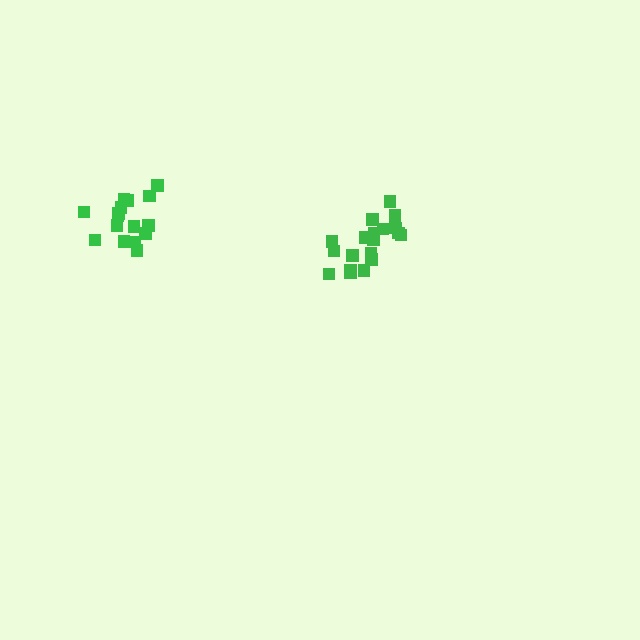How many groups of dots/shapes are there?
There are 2 groups.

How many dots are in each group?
Group 1: 16 dots, Group 2: 20 dots (36 total).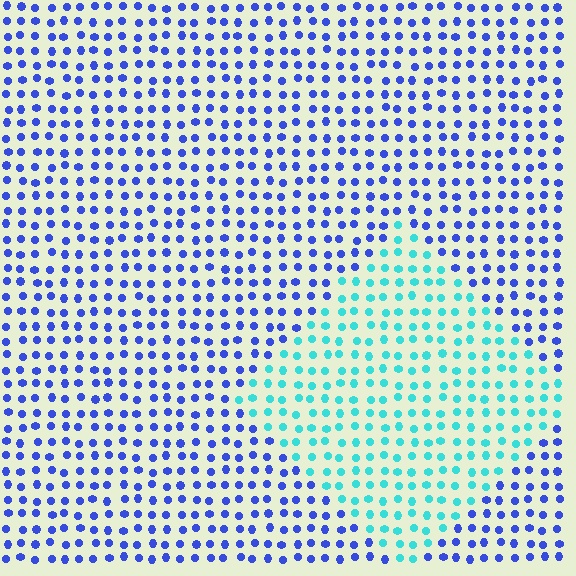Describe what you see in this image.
The image is filled with small blue elements in a uniform arrangement. A diamond-shaped region is visible where the elements are tinted to a slightly different hue, forming a subtle color boundary.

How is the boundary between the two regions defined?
The boundary is defined purely by a slight shift in hue (about 55 degrees). Spacing, size, and orientation are identical on both sides.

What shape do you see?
I see a diamond.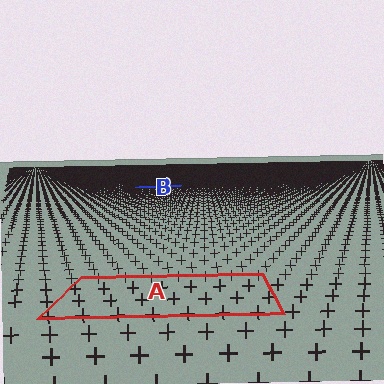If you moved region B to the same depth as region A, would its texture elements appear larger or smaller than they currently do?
They would appear larger. At a closer depth, the same texture elements are projected at a bigger on-screen size.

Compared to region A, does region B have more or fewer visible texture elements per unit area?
Region B has more texture elements per unit area — they are packed more densely because it is farther away.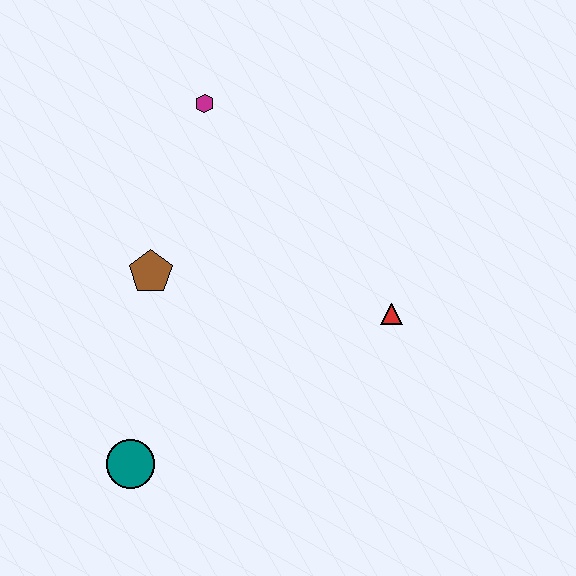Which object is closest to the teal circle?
The brown pentagon is closest to the teal circle.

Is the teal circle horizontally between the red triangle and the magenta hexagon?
No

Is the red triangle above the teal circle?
Yes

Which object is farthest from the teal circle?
The magenta hexagon is farthest from the teal circle.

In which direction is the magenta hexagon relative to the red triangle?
The magenta hexagon is above the red triangle.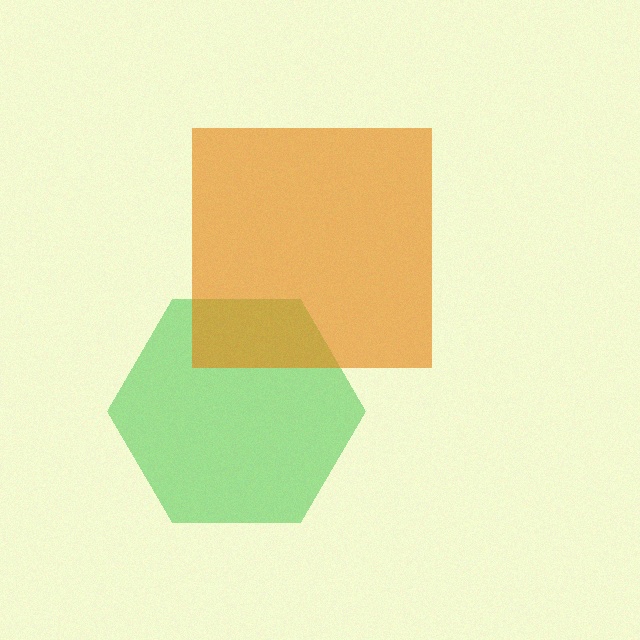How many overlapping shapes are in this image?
There are 2 overlapping shapes in the image.